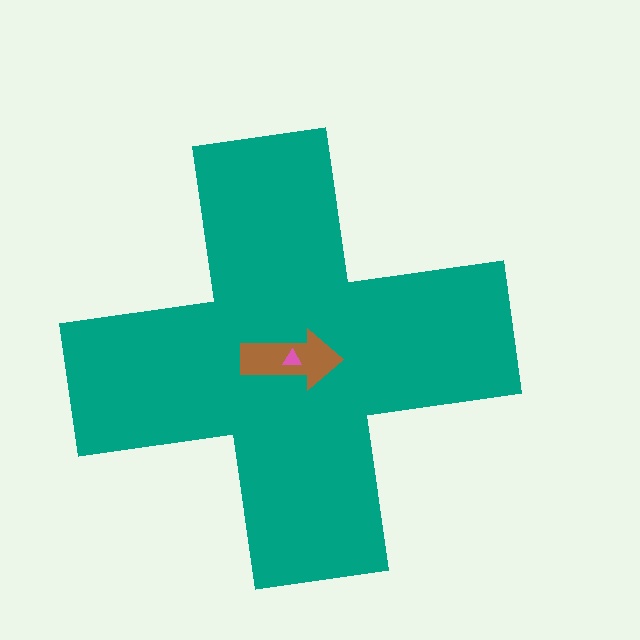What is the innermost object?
The pink triangle.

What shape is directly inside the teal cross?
The brown arrow.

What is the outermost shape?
The teal cross.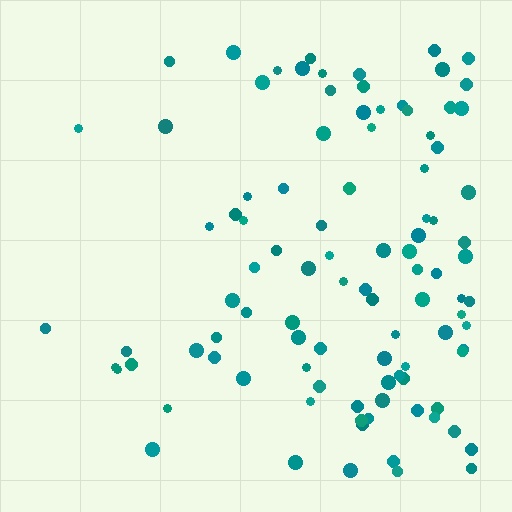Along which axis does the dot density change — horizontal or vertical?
Horizontal.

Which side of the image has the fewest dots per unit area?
The left.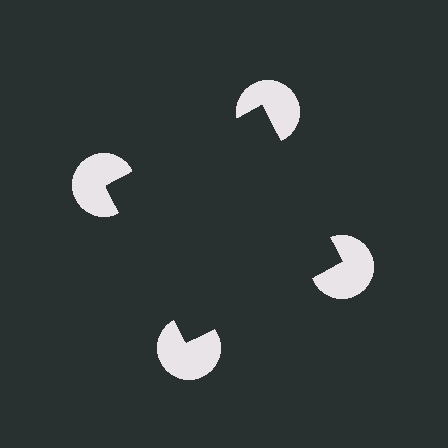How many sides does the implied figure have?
4 sides.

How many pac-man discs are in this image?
There are 4 — one at each vertex of the illusory square.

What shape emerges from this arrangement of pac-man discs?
An illusory square — its edges are inferred from the aligned wedge cuts in the pac-man discs, not physically drawn.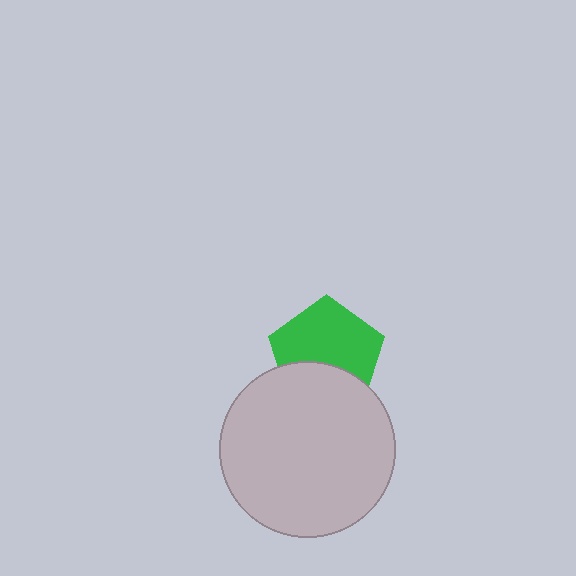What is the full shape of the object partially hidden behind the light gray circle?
The partially hidden object is a green pentagon.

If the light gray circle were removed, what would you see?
You would see the complete green pentagon.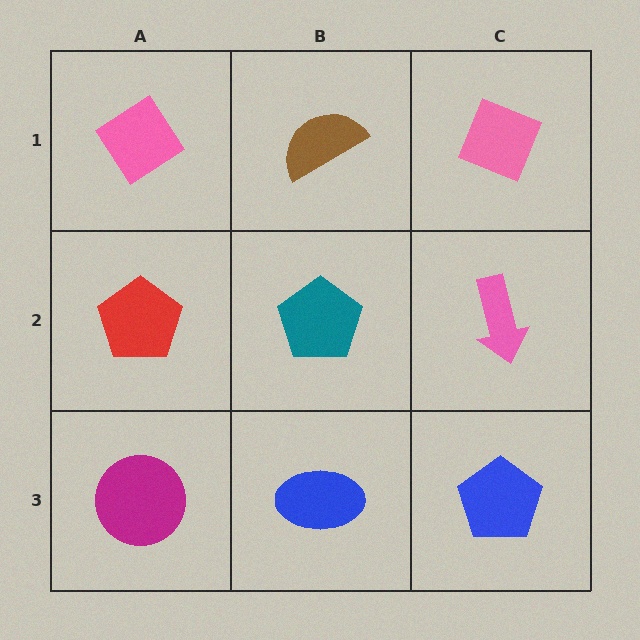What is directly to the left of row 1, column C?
A brown semicircle.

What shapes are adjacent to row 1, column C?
A pink arrow (row 2, column C), a brown semicircle (row 1, column B).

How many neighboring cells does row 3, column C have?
2.